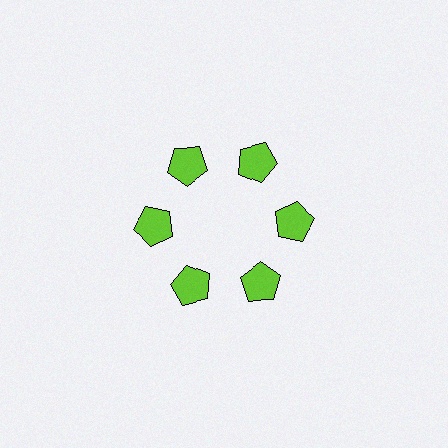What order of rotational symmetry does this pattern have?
This pattern has 6-fold rotational symmetry.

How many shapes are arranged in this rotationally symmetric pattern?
There are 6 shapes, arranged in 6 groups of 1.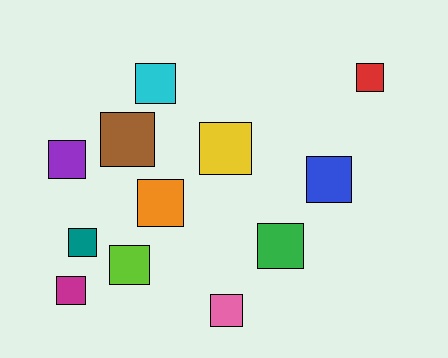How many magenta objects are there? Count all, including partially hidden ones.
There is 1 magenta object.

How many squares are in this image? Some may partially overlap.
There are 12 squares.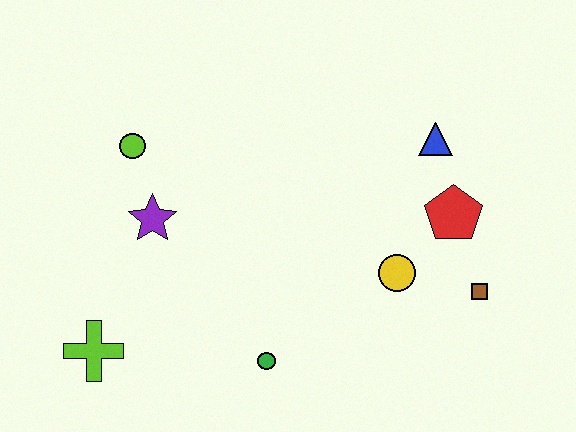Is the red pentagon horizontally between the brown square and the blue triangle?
Yes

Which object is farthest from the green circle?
The blue triangle is farthest from the green circle.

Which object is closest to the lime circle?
The purple star is closest to the lime circle.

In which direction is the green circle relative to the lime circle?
The green circle is below the lime circle.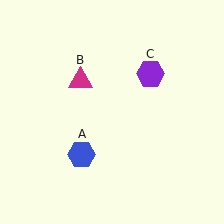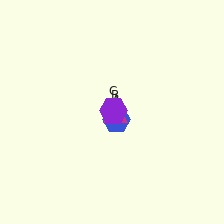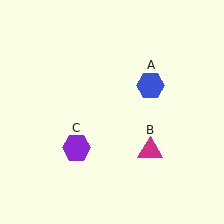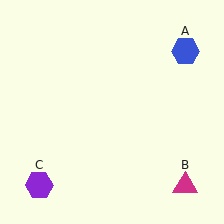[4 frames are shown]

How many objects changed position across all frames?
3 objects changed position: blue hexagon (object A), magenta triangle (object B), purple hexagon (object C).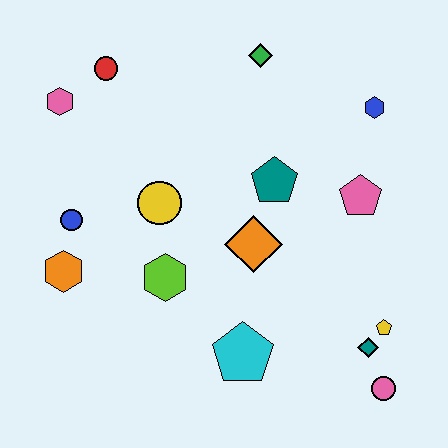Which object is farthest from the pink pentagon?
The pink hexagon is farthest from the pink pentagon.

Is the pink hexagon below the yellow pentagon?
No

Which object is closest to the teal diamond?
The yellow pentagon is closest to the teal diamond.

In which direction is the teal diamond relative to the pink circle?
The teal diamond is above the pink circle.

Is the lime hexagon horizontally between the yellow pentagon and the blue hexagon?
No